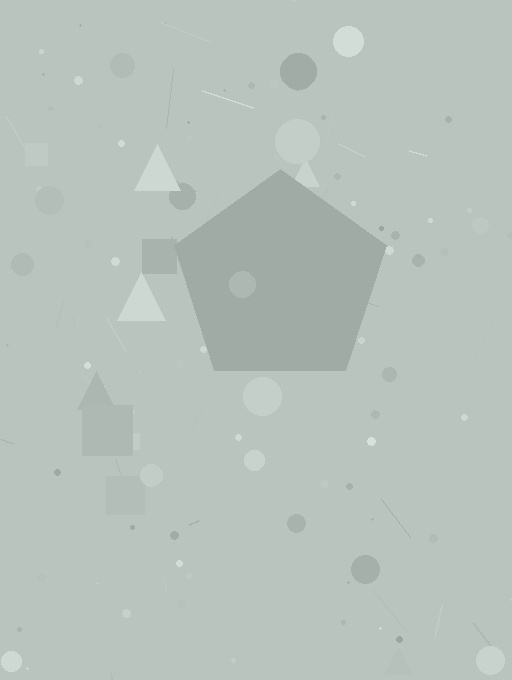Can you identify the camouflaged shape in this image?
The camouflaged shape is a pentagon.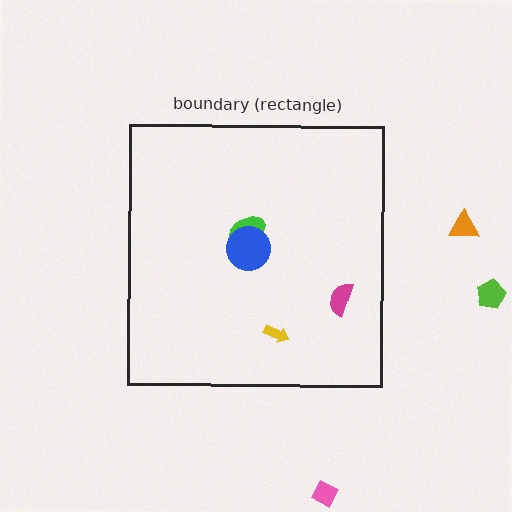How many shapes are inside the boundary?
4 inside, 3 outside.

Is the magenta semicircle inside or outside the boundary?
Inside.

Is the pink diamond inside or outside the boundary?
Outside.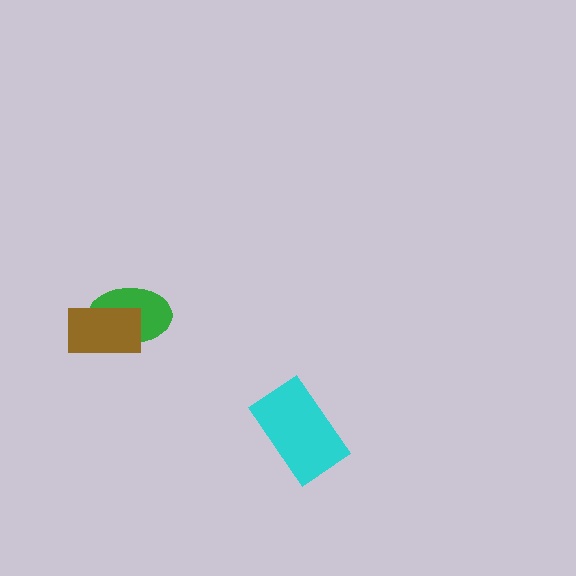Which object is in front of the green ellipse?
The brown rectangle is in front of the green ellipse.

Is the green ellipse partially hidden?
Yes, it is partially covered by another shape.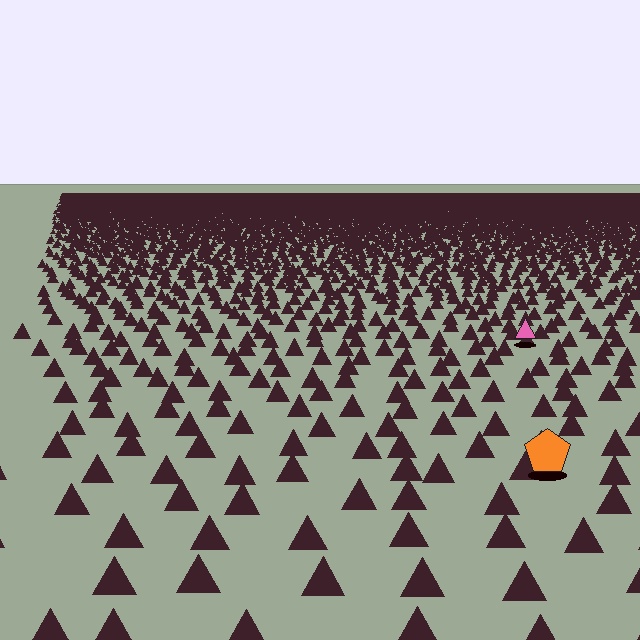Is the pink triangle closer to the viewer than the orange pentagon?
No. The orange pentagon is closer — you can tell from the texture gradient: the ground texture is coarser near it.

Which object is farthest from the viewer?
The pink triangle is farthest from the viewer. It appears smaller and the ground texture around it is denser.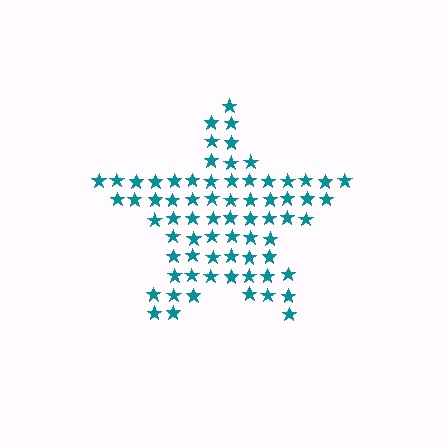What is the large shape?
The large shape is a star.